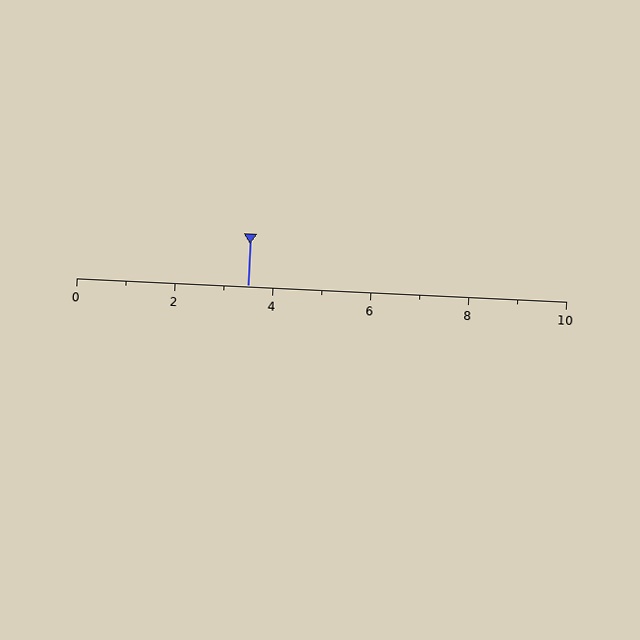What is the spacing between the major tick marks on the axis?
The major ticks are spaced 2 apart.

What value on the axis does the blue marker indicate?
The marker indicates approximately 3.5.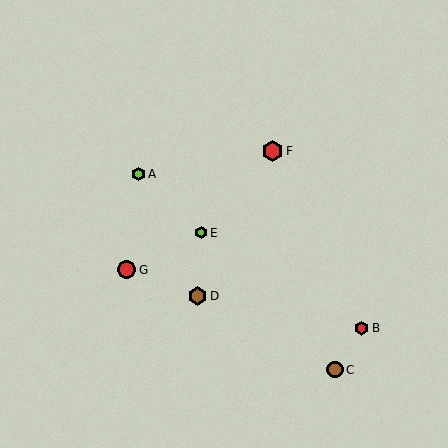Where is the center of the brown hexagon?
The center of the brown hexagon is at (198, 296).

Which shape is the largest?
The red hexagon (labeled F) is the largest.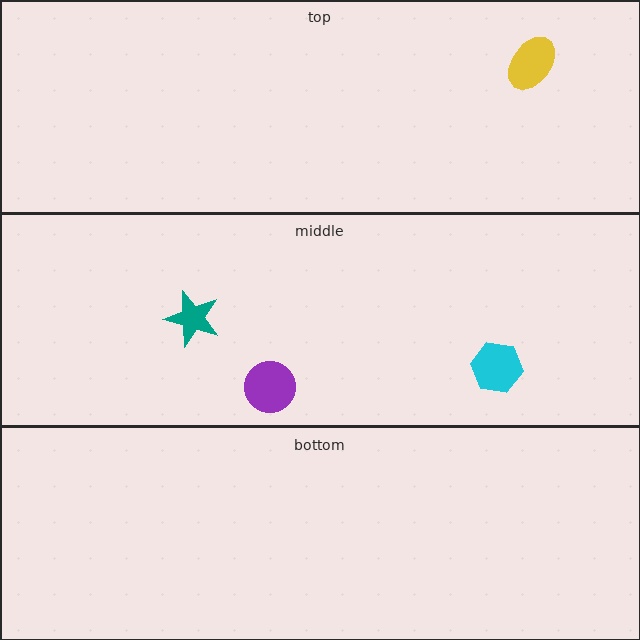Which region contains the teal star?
The middle region.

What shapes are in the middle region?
The cyan hexagon, the purple circle, the teal star.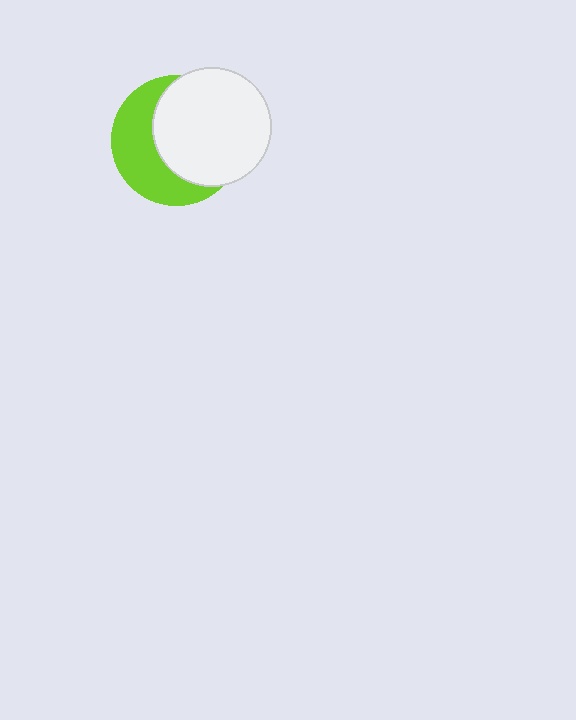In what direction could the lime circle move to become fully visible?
The lime circle could move left. That would shift it out from behind the white circle entirely.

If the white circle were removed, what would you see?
You would see the complete lime circle.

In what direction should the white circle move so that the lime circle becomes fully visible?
The white circle should move right. That is the shortest direction to clear the overlap and leave the lime circle fully visible.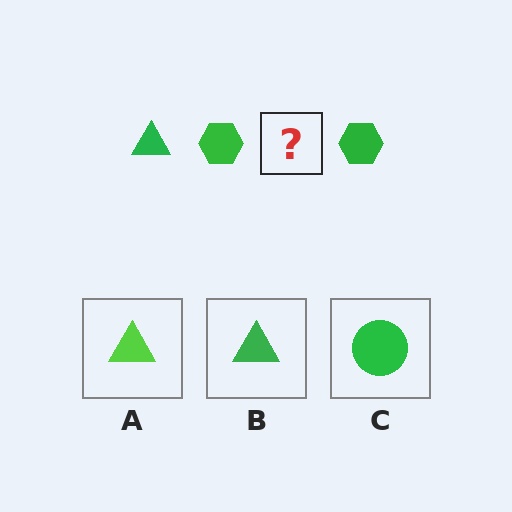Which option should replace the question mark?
Option B.